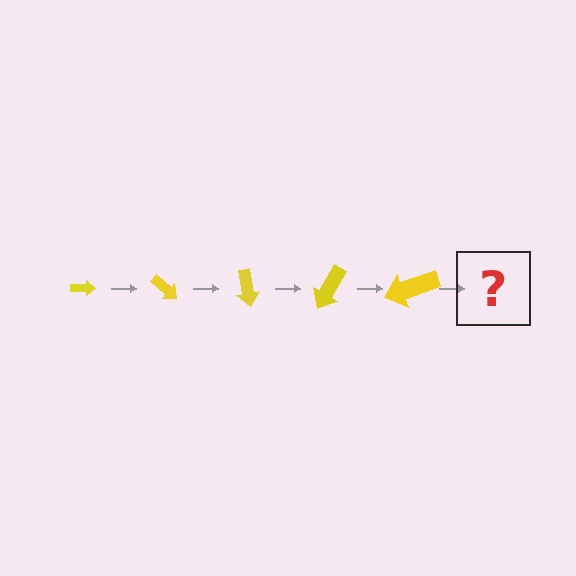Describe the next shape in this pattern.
It should be an arrow, larger than the previous one and rotated 200 degrees from the start.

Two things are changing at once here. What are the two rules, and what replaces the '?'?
The two rules are that the arrow grows larger each step and it rotates 40 degrees each step. The '?' should be an arrow, larger than the previous one and rotated 200 degrees from the start.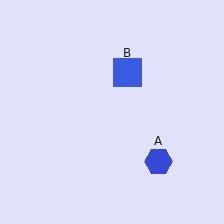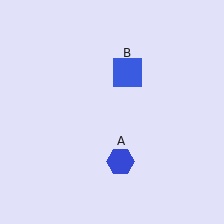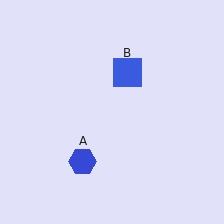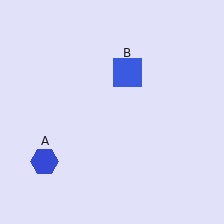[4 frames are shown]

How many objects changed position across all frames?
1 object changed position: blue hexagon (object A).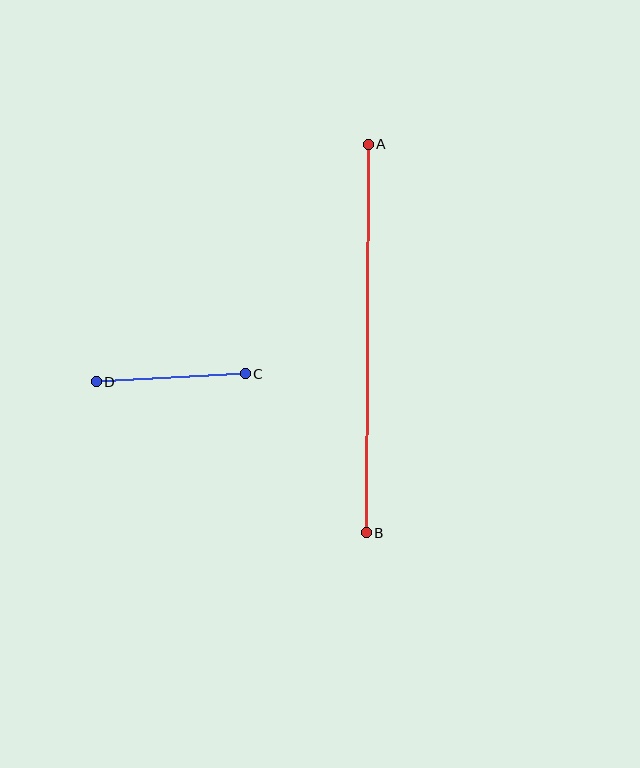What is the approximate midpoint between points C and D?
The midpoint is at approximately (171, 378) pixels.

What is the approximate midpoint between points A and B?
The midpoint is at approximately (367, 338) pixels.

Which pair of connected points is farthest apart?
Points A and B are farthest apart.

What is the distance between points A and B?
The distance is approximately 388 pixels.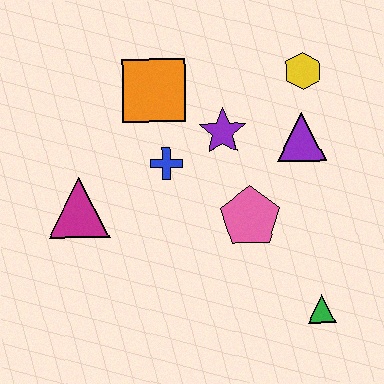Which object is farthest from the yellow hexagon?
The magenta triangle is farthest from the yellow hexagon.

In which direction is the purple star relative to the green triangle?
The purple star is above the green triangle.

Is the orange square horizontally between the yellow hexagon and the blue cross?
No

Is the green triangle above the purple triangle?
No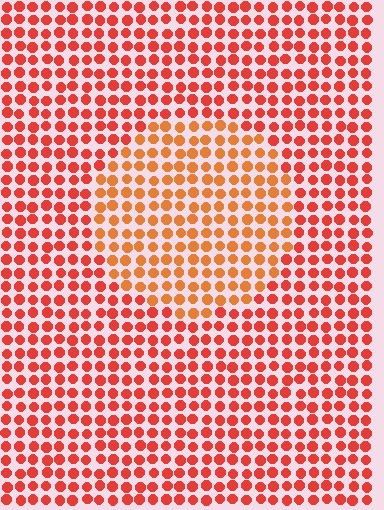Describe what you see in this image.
The image is filled with small red elements in a uniform arrangement. A circle-shaped region is visible where the elements are tinted to a slightly different hue, forming a subtle color boundary.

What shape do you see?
I see a circle.